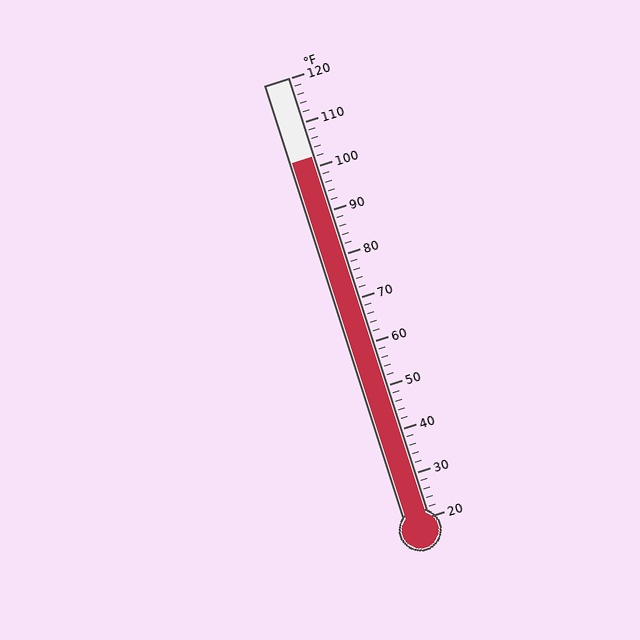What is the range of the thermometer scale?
The thermometer scale ranges from 20°F to 120°F.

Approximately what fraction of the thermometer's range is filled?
The thermometer is filled to approximately 80% of its range.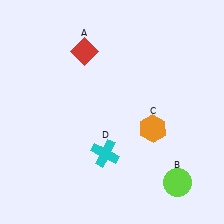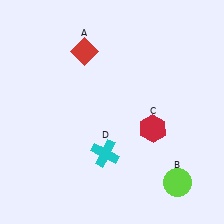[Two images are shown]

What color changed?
The hexagon (C) changed from orange in Image 1 to red in Image 2.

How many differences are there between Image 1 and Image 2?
There is 1 difference between the two images.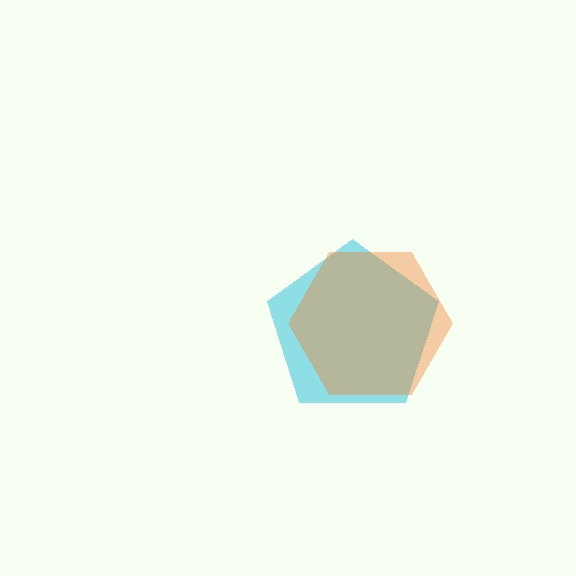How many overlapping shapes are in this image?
There are 2 overlapping shapes in the image.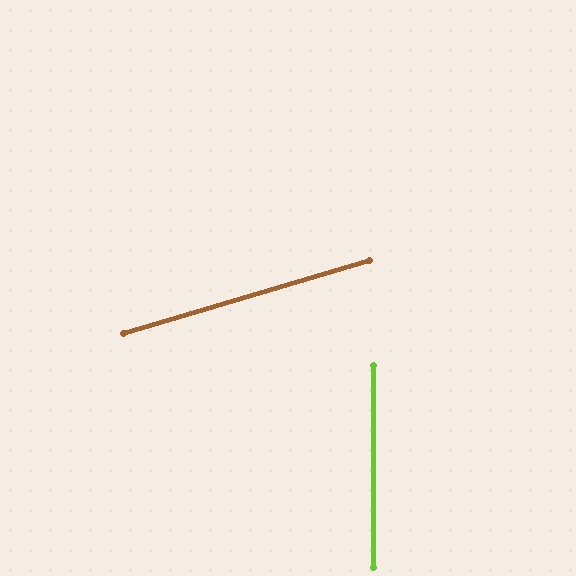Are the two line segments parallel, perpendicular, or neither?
Neither parallel nor perpendicular — they differ by about 73°.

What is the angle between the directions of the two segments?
Approximately 73 degrees.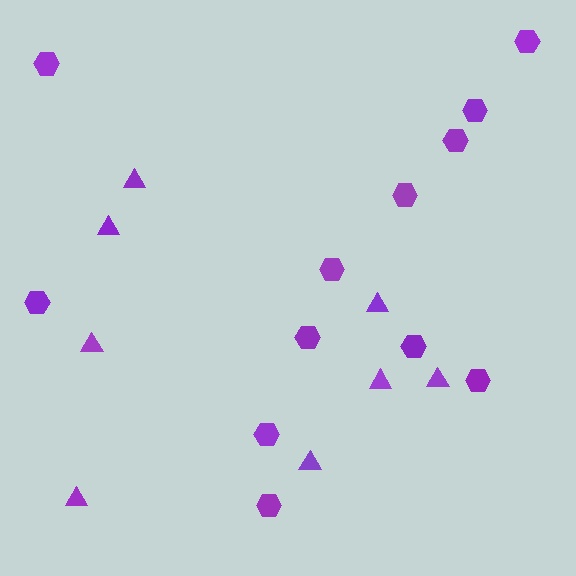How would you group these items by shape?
There are 2 groups: one group of hexagons (12) and one group of triangles (8).